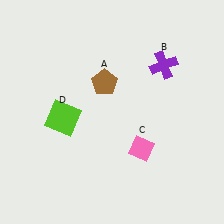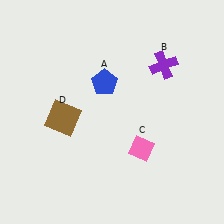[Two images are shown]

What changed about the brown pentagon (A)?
In Image 1, A is brown. In Image 2, it changed to blue.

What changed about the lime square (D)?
In Image 1, D is lime. In Image 2, it changed to brown.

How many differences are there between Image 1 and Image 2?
There are 2 differences between the two images.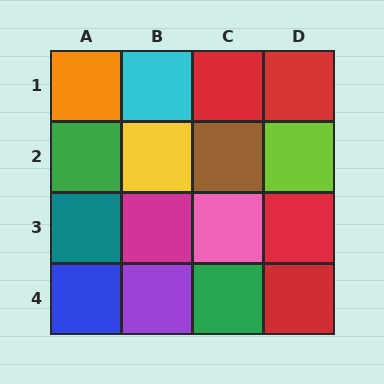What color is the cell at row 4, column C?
Green.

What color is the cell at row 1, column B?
Cyan.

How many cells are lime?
1 cell is lime.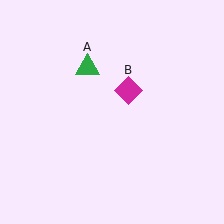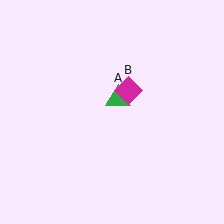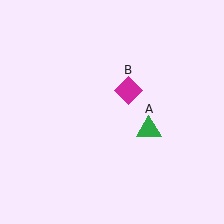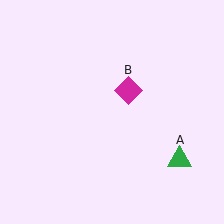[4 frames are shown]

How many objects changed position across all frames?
1 object changed position: green triangle (object A).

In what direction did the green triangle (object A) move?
The green triangle (object A) moved down and to the right.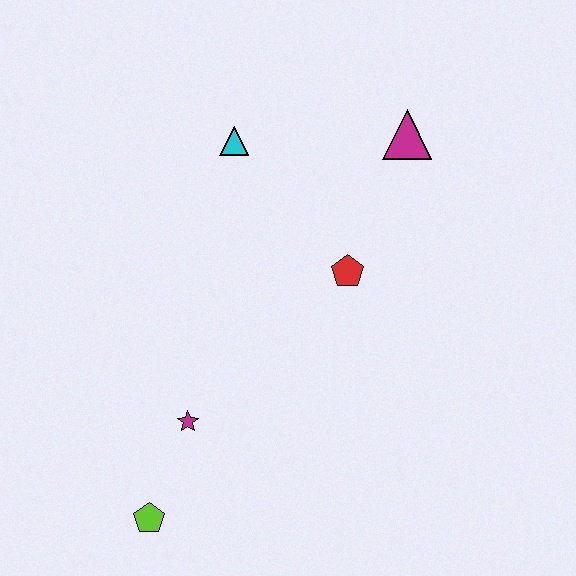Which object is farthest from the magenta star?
The magenta triangle is farthest from the magenta star.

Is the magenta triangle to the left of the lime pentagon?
No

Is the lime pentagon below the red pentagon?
Yes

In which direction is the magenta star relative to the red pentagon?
The magenta star is to the left of the red pentagon.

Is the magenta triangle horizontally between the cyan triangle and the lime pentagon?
No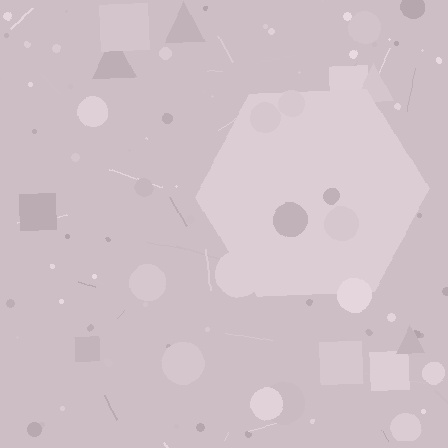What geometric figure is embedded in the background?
A hexagon is embedded in the background.